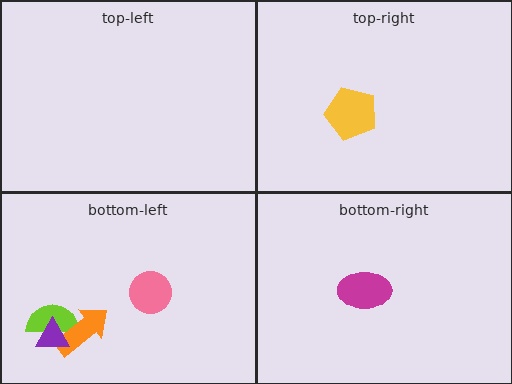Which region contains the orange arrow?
The bottom-left region.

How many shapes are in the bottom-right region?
1.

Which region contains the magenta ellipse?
The bottom-right region.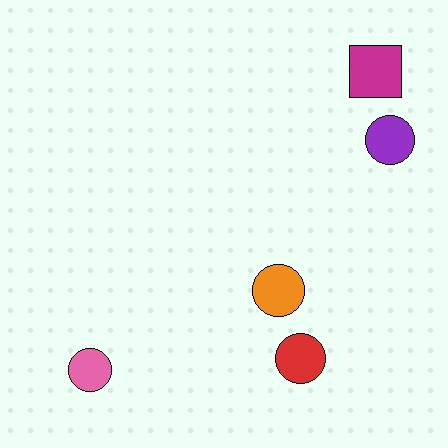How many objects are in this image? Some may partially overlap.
There are 5 objects.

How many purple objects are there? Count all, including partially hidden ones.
There is 1 purple object.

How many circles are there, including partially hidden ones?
There are 4 circles.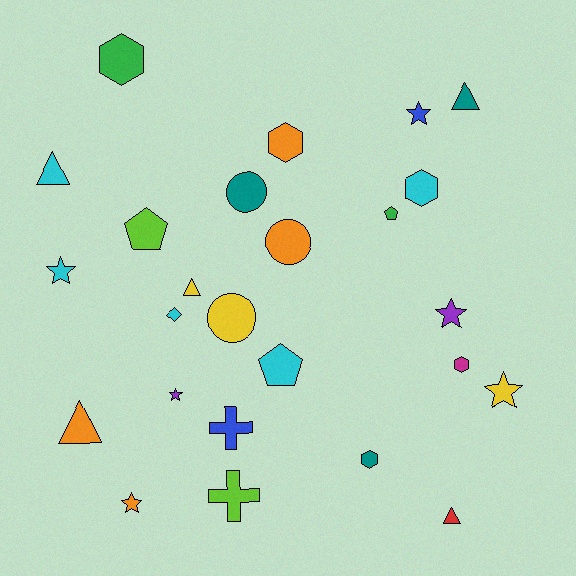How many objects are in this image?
There are 25 objects.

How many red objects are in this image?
There is 1 red object.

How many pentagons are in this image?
There are 3 pentagons.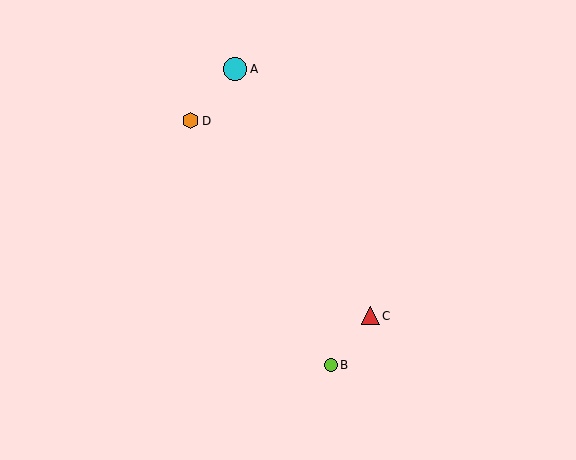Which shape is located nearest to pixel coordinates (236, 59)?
The cyan circle (labeled A) at (235, 69) is nearest to that location.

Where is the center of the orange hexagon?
The center of the orange hexagon is at (190, 121).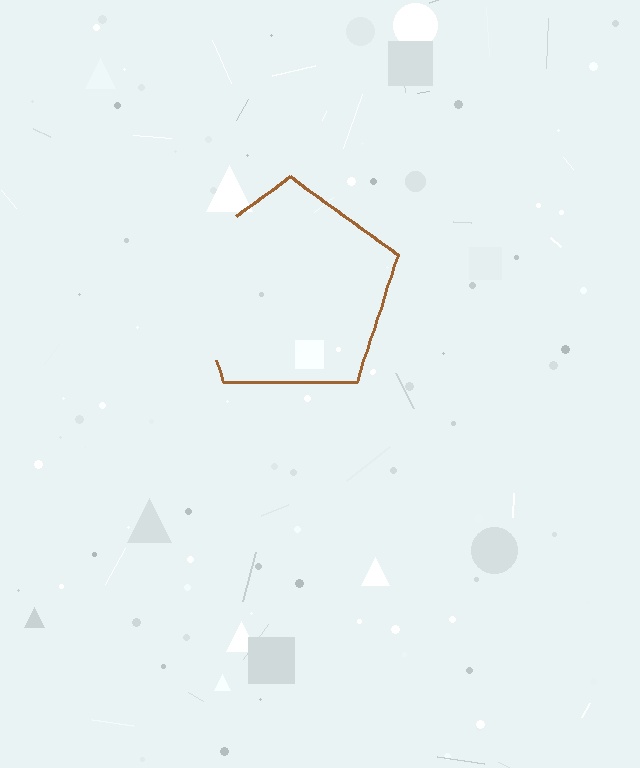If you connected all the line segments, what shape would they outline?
They would outline a pentagon.